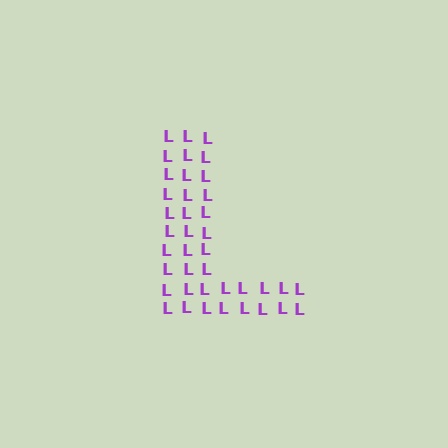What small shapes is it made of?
It is made of small letter L's.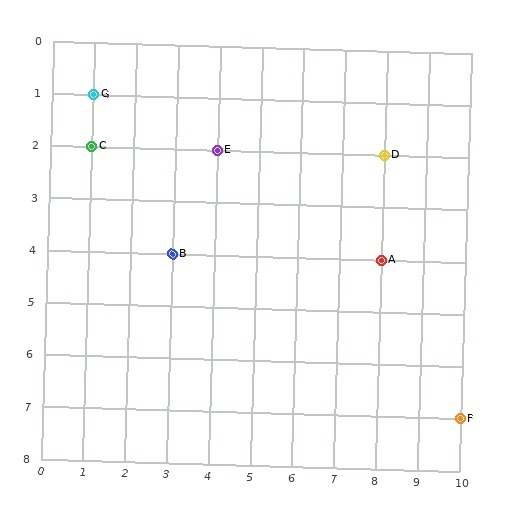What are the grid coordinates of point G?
Point G is at grid coordinates (1, 1).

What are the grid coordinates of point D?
Point D is at grid coordinates (8, 2).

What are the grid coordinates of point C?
Point C is at grid coordinates (1, 2).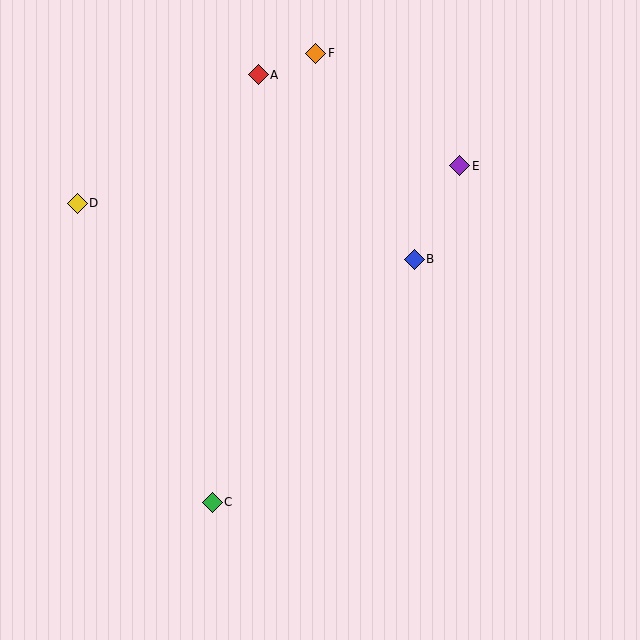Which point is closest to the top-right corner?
Point E is closest to the top-right corner.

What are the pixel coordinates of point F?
Point F is at (316, 53).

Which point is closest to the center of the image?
Point B at (414, 259) is closest to the center.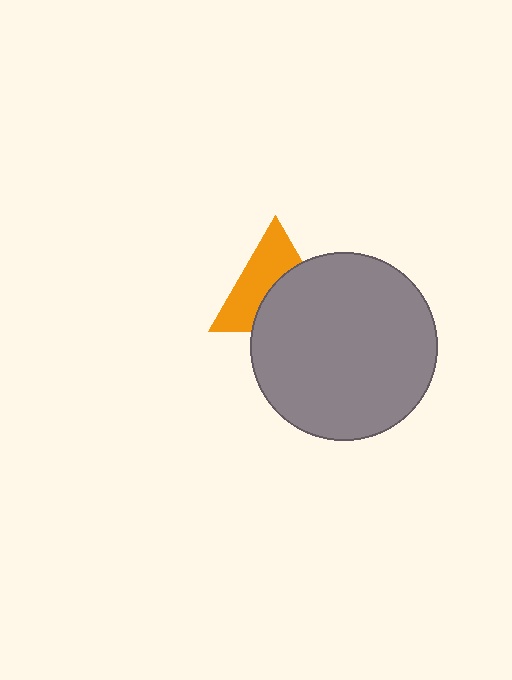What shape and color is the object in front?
The object in front is a gray circle.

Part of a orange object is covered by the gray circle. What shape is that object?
It is a triangle.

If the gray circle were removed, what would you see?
You would see the complete orange triangle.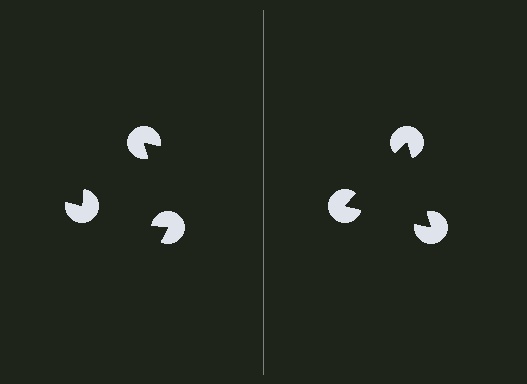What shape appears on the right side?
An illusory triangle.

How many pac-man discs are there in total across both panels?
6 — 3 on each side.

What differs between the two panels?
The pac-man discs are positioned identically on both sides; only the wedge orientations differ. On the right they align to a triangle; on the left they are misaligned.